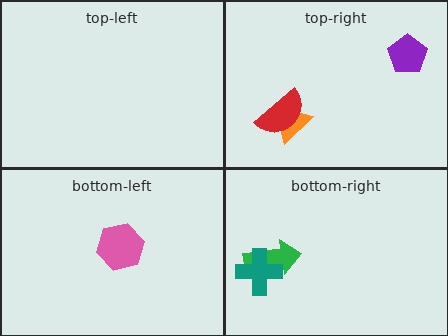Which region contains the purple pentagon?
The top-right region.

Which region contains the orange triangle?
The top-right region.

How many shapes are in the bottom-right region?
2.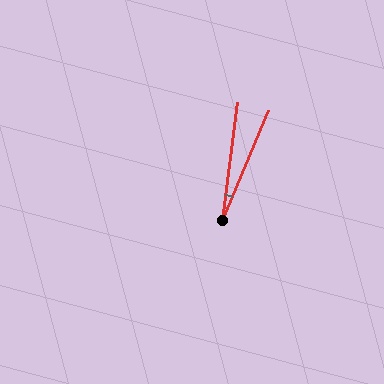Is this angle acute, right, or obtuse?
It is acute.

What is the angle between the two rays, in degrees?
Approximately 16 degrees.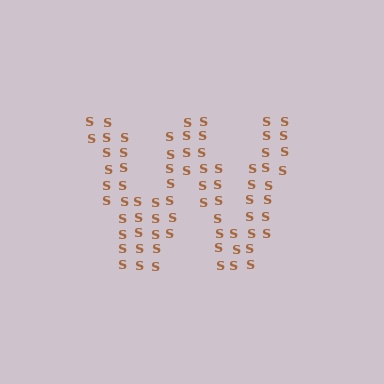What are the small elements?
The small elements are letter S's.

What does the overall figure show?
The overall figure shows the letter W.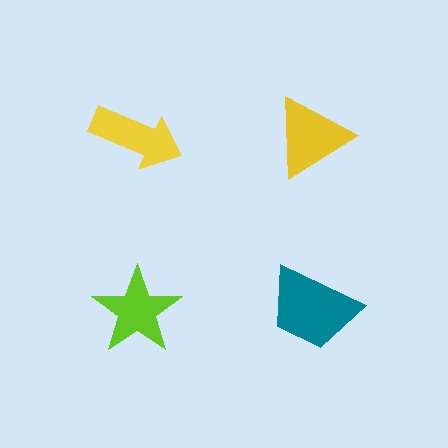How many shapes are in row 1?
2 shapes.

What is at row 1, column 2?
A yellow triangle.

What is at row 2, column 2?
A teal trapezoid.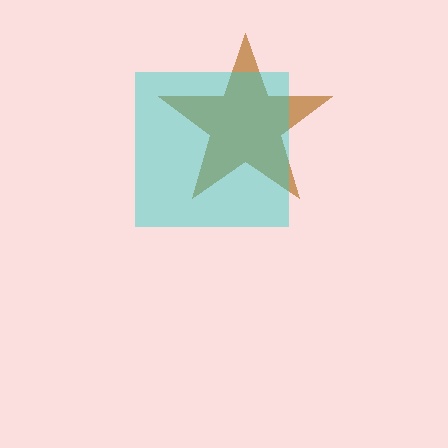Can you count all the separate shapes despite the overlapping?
Yes, there are 2 separate shapes.